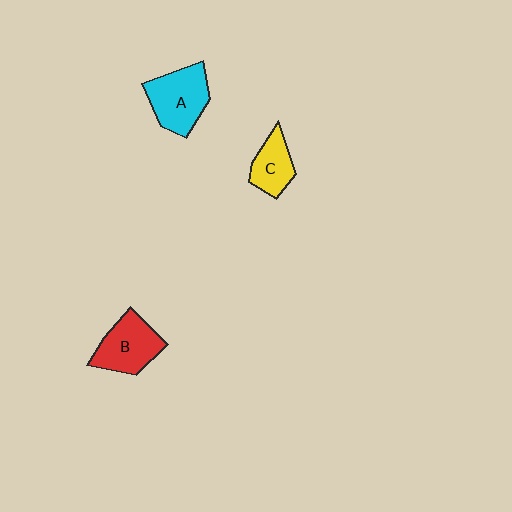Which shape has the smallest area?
Shape C (yellow).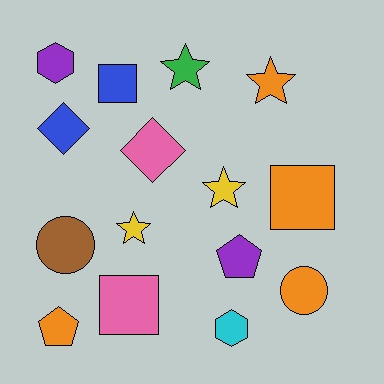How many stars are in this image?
There are 4 stars.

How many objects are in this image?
There are 15 objects.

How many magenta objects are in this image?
There are no magenta objects.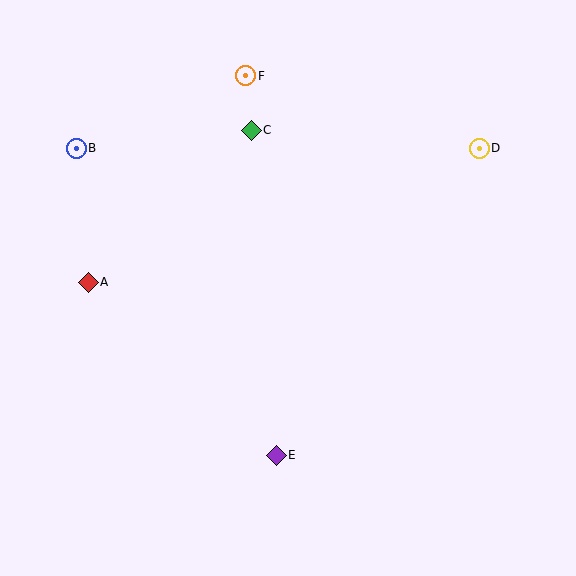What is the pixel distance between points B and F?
The distance between B and F is 184 pixels.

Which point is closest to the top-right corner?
Point D is closest to the top-right corner.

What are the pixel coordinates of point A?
Point A is at (88, 282).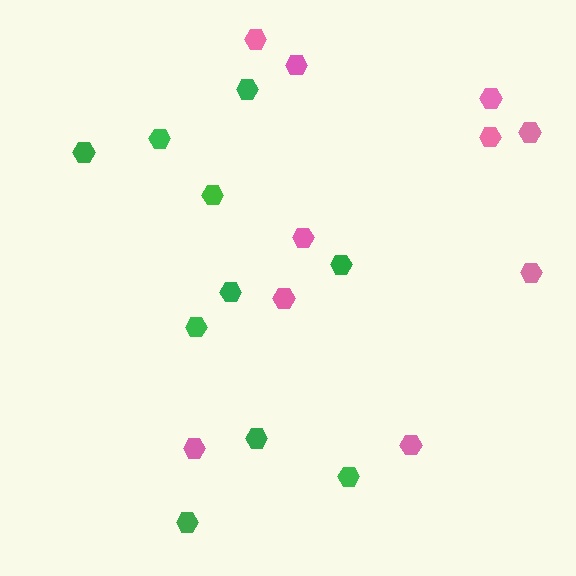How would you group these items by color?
There are 2 groups: one group of pink hexagons (10) and one group of green hexagons (10).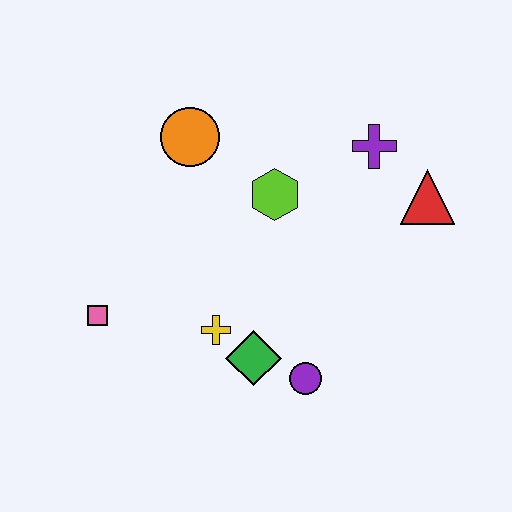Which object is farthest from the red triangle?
The pink square is farthest from the red triangle.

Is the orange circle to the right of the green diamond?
No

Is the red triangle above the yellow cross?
Yes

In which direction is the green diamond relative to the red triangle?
The green diamond is to the left of the red triangle.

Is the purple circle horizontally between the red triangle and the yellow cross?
Yes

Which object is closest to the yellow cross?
The green diamond is closest to the yellow cross.